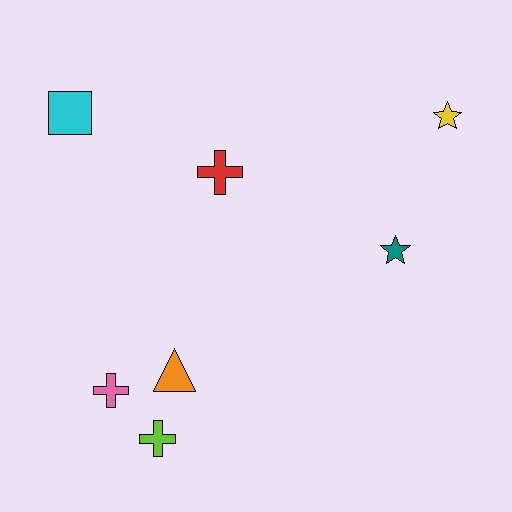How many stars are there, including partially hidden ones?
There are 2 stars.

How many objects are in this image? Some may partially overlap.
There are 7 objects.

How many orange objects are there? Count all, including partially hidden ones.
There is 1 orange object.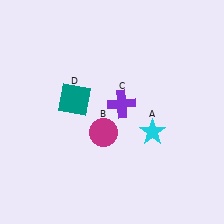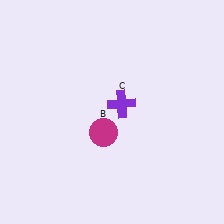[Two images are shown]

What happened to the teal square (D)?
The teal square (D) was removed in Image 2. It was in the top-left area of Image 1.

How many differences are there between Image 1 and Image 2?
There are 2 differences between the two images.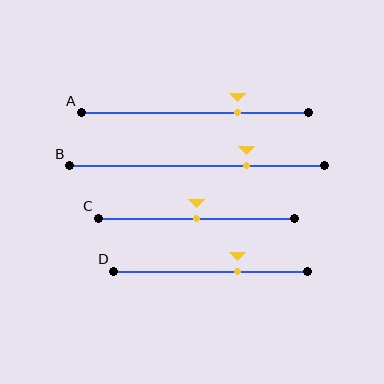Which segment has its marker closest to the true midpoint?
Segment C has its marker closest to the true midpoint.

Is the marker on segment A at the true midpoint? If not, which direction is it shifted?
No, the marker on segment A is shifted to the right by about 19% of the segment length.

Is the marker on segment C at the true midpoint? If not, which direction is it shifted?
Yes, the marker on segment C is at the true midpoint.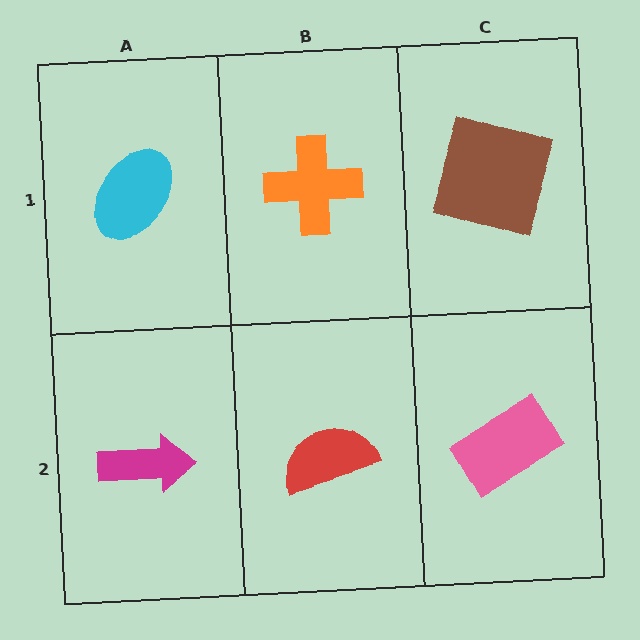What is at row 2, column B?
A red semicircle.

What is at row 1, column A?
A cyan ellipse.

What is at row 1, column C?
A brown square.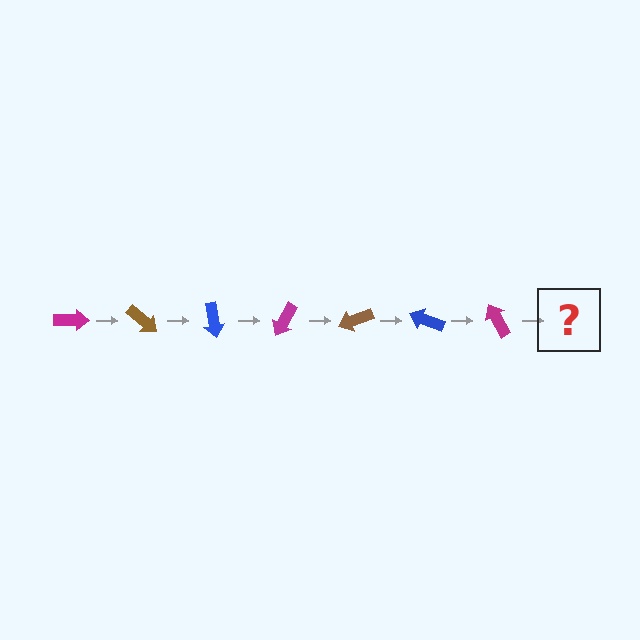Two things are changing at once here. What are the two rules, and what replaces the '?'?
The two rules are that it rotates 40 degrees each step and the color cycles through magenta, brown, and blue. The '?' should be a brown arrow, rotated 280 degrees from the start.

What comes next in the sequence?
The next element should be a brown arrow, rotated 280 degrees from the start.